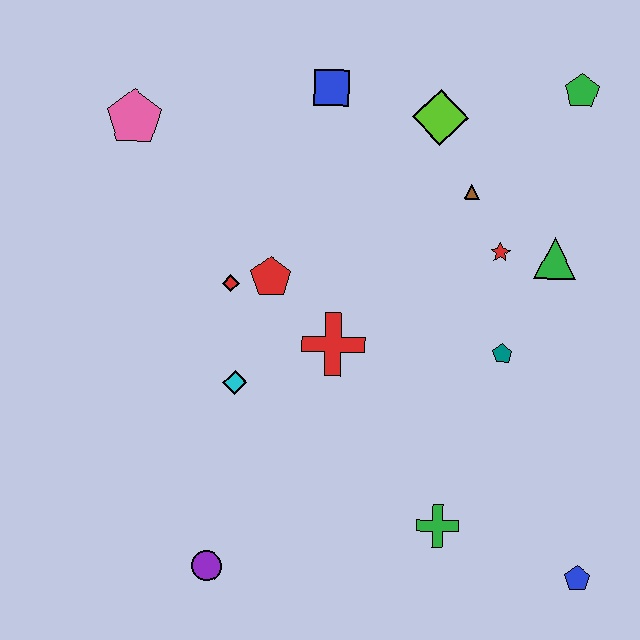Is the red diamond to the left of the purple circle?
No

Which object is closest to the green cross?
The blue pentagon is closest to the green cross.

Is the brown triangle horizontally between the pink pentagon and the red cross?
No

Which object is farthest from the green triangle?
The purple circle is farthest from the green triangle.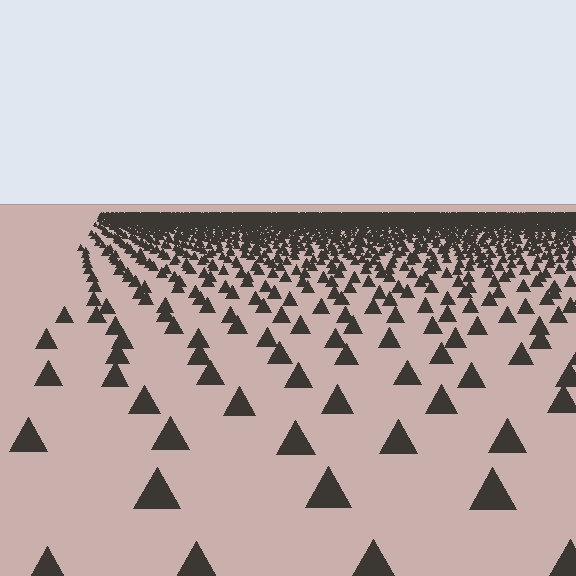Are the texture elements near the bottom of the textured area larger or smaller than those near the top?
Larger. Near the bottom, elements are closer to the viewer and appear at a bigger on-screen size.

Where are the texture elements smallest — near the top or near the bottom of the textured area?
Near the top.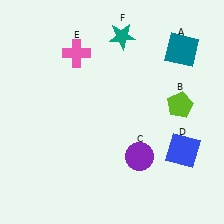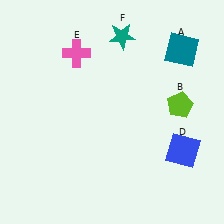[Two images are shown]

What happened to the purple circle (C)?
The purple circle (C) was removed in Image 2. It was in the bottom-right area of Image 1.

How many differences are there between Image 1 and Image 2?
There is 1 difference between the two images.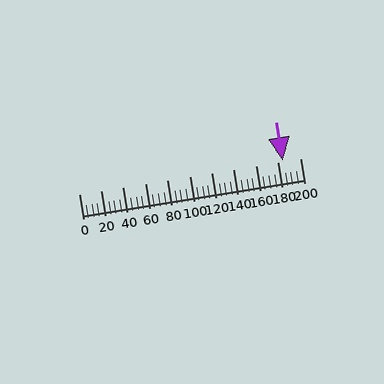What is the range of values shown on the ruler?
The ruler shows values from 0 to 200.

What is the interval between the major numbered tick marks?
The major tick marks are spaced 20 units apart.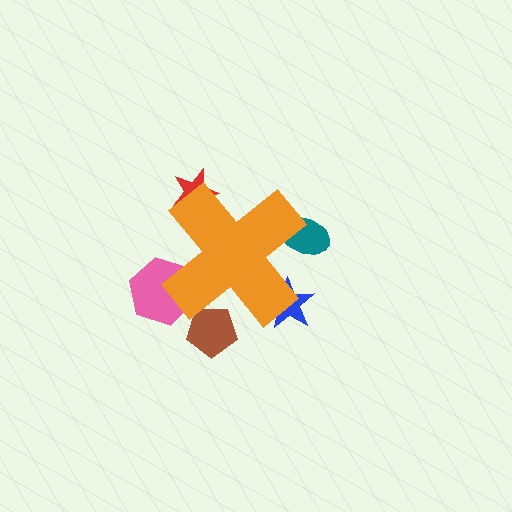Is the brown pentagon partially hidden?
Yes, the brown pentagon is partially hidden behind the orange cross.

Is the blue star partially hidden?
Yes, the blue star is partially hidden behind the orange cross.